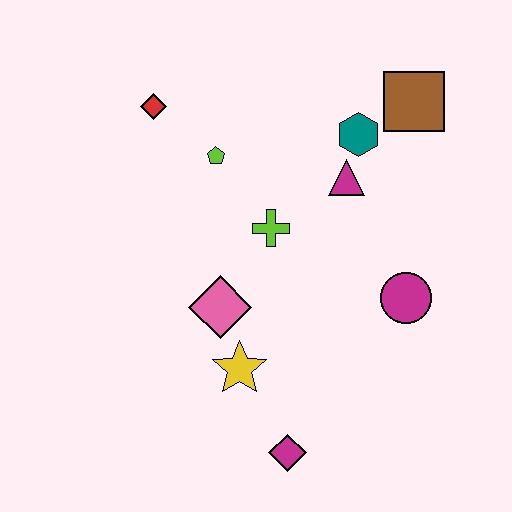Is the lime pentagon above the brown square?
No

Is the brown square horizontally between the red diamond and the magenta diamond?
No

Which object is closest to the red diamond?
The lime pentagon is closest to the red diamond.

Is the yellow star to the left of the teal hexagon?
Yes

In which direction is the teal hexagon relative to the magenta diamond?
The teal hexagon is above the magenta diamond.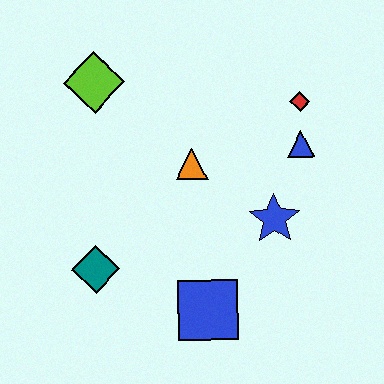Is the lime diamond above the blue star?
Yes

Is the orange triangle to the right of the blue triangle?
No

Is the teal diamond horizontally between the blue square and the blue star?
No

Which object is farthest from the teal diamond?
The red diamond is farthest from the teal diamond.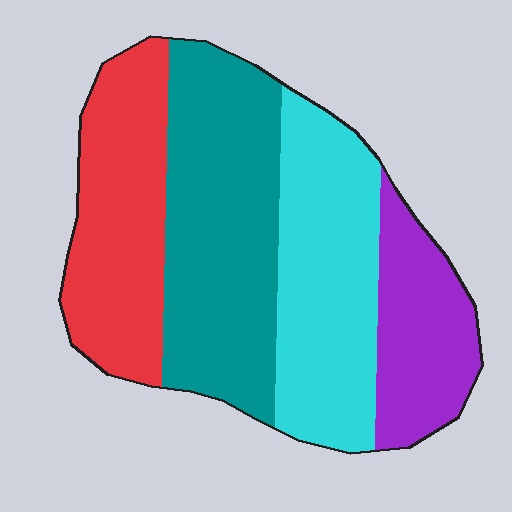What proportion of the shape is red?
Red covers roughly 25% of the shape.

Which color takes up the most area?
Teal, at roughly 35%.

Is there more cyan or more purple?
Cyan.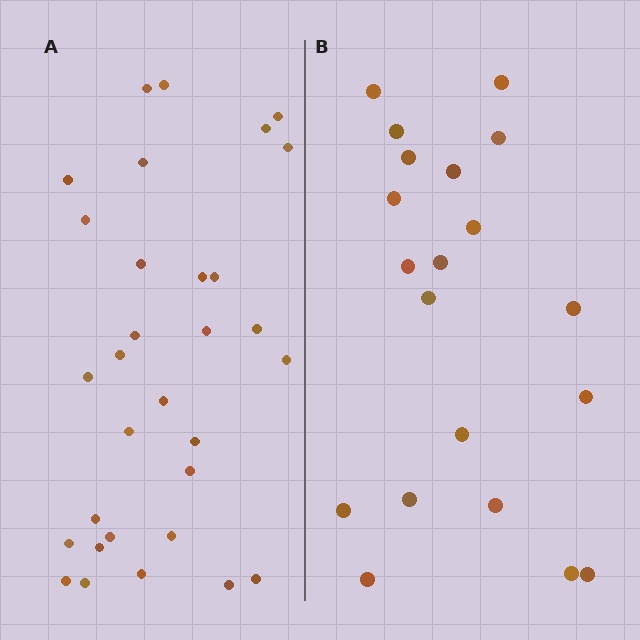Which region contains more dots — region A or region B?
Region A (the left region) has more dots.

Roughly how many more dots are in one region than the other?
Region A has roughly 12 or so more dots than region B.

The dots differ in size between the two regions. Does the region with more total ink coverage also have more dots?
No. Region B has more total ink coverage because its dots are larger, but region A actually contains more individual dots. Total area can be misleading — the number of items is what matters here.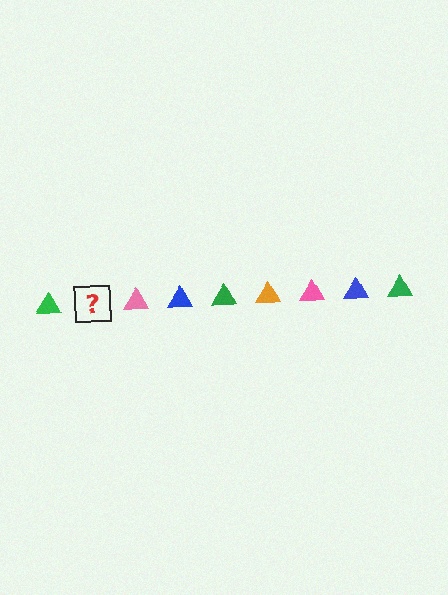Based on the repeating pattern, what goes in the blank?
The blank should be an orange triangle.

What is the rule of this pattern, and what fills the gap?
The rule is that the pattern cycles through green, orange, pink, blue triangles. The gap should be filled with an orange triangle.